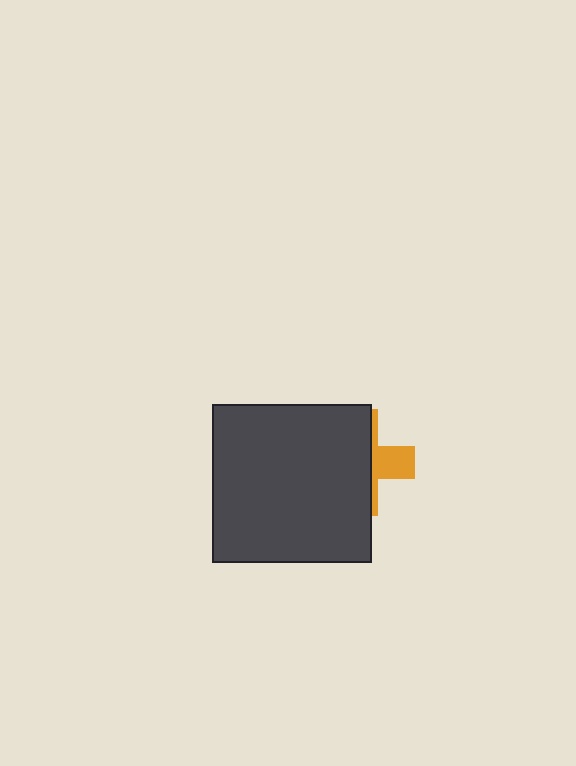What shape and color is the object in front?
The object in front is a dark gray square.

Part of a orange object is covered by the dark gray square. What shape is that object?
It is a cross.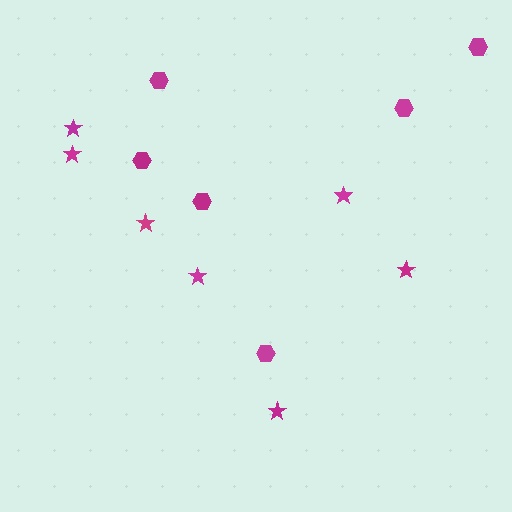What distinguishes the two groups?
There are 2 groups: one group of hexagons (6) and one group of stars (7).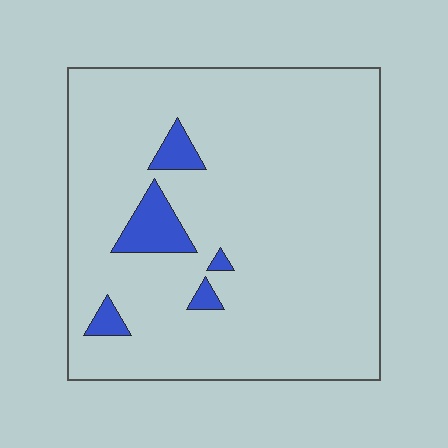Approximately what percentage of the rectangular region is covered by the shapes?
Approximately 5%.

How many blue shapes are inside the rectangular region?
5.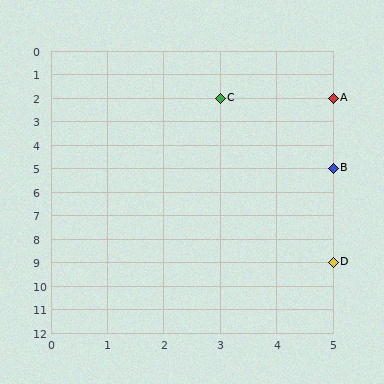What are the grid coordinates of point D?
Point D is at grid coordinates (5, 9).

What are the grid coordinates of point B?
Point B is at grid coordinates (5, 5).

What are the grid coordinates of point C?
Point C is at grid coordinates (3, 2).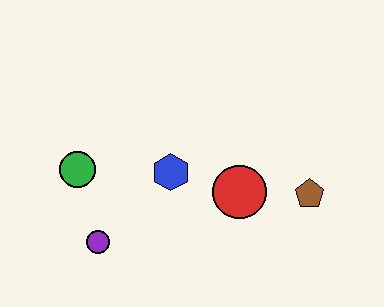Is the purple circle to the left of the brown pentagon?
Yes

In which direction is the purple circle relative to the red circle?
The purple circle is to the left of the red circle.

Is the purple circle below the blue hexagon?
Yes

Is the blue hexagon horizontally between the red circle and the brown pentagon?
No